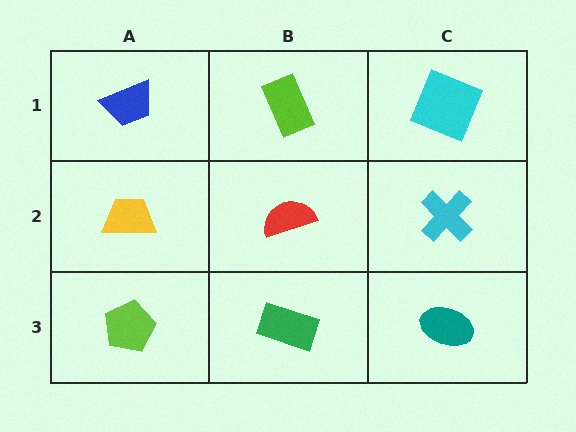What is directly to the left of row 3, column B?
A lime pentagon.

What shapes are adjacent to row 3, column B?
A red semicircle (row 2, column B), a lime pentagon (row 3, column A), a teal ellipse (row 3, column C).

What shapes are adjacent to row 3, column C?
A cyan cross (row 2, column C), a green rectangle (row 3, column B).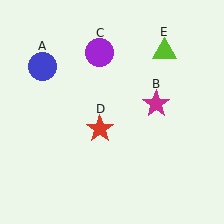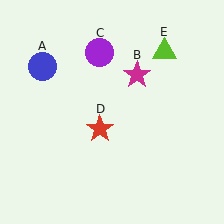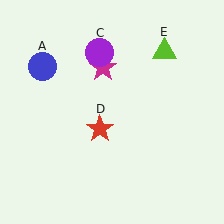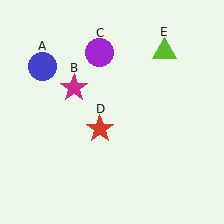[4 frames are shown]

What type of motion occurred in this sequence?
The magenta star (object B) rotated counterclockwise around the center of the scene.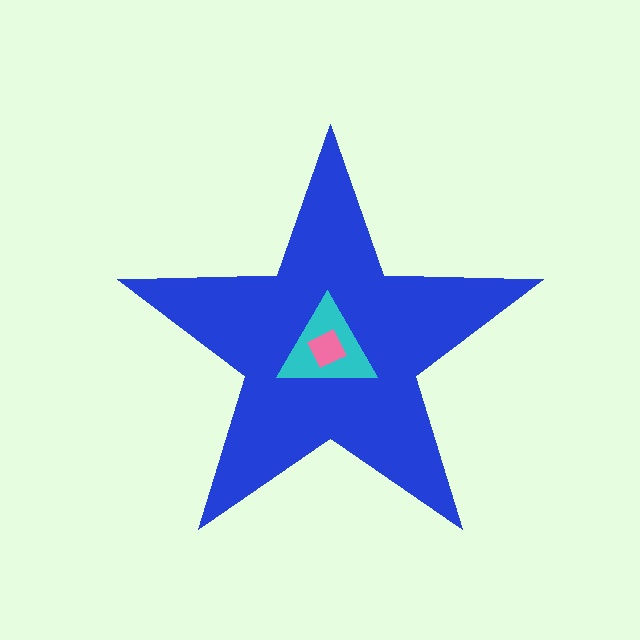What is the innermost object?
The pink square.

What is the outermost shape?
The blue star.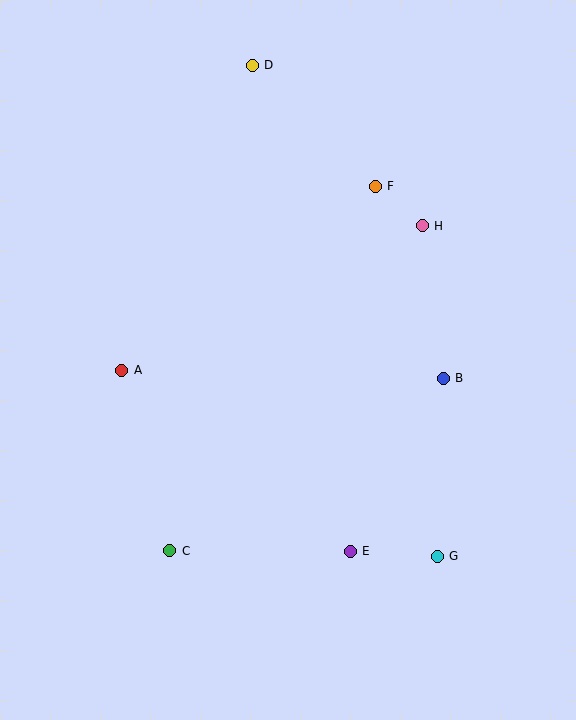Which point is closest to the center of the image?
Point B at (443, 378) is closest to the center.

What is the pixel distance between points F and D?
The distance between F and D is 173 pixels.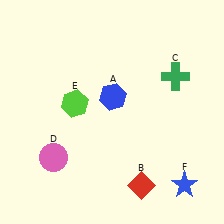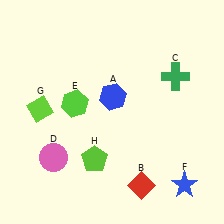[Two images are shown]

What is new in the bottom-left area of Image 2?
A lime pentagon (H) was added in the bottom-left area of Image 2.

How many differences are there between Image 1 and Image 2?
There are 2 differences between the two images.